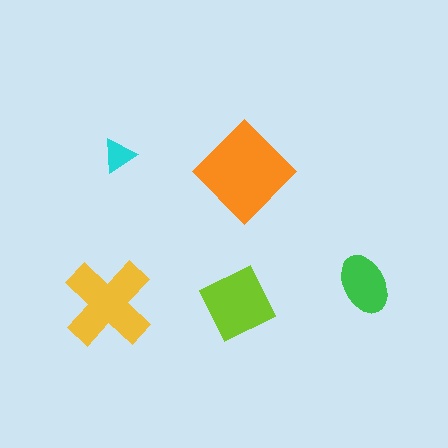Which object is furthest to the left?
The yellow cross is leftmost.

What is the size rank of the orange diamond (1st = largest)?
1st.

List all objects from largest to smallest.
The orange diamond, the yellow cross, the lime square, the green ellipse, the cyan triangle.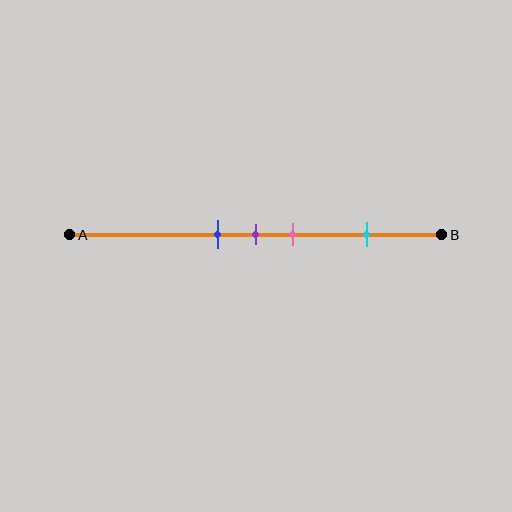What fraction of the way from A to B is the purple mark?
The purple mark is approximately 50% (0.5) of the way from A to B.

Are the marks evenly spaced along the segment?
No, the marks are not evenly spaced.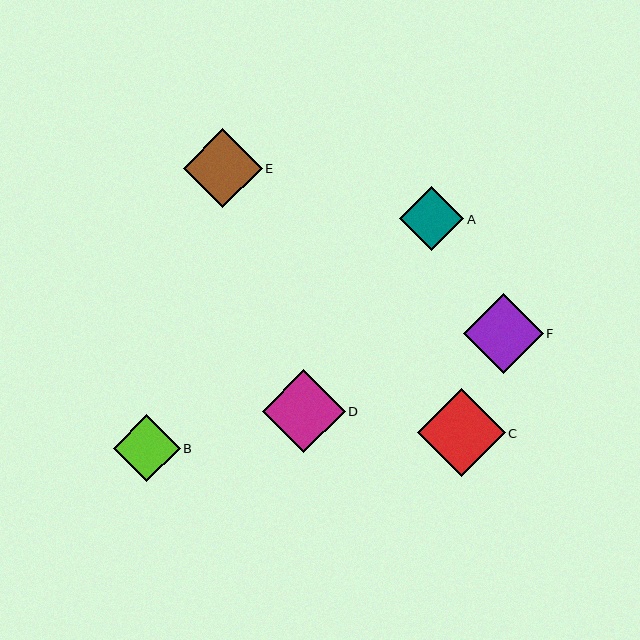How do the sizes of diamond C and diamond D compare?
Diamond C and diamond D are approximately the same size.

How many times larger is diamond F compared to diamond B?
Diamond F is approximately 1.2 times the size of diamond B.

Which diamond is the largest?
Diamond C is the largest with a size of approximately 88 pixels.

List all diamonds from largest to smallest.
From largest to smallest: C, D, F, E, B, A.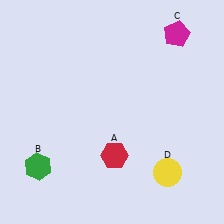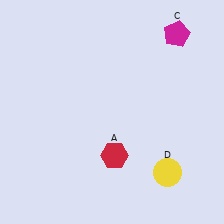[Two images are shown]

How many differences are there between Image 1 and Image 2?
There is 1 difference between the two images.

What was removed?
The green hexagon (B) was removed in Image 2.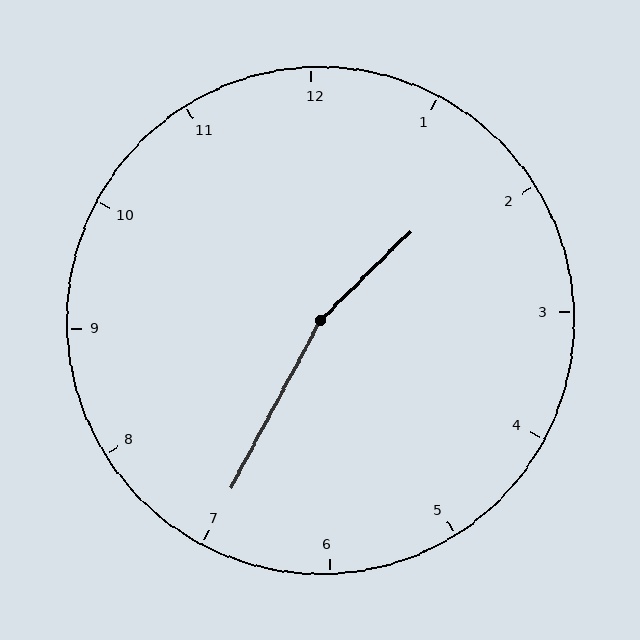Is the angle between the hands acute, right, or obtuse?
It is obtuse.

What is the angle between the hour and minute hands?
Approximately 162 degrees.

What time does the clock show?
1:35.